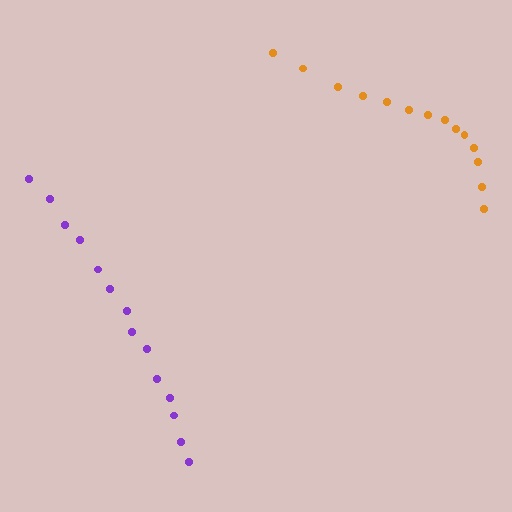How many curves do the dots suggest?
There are 2 distinct paths.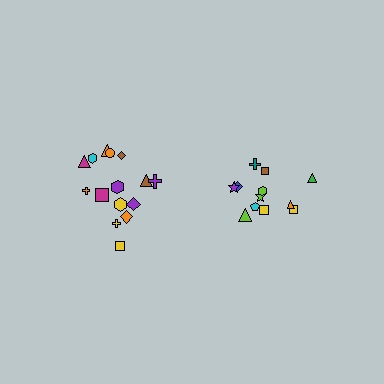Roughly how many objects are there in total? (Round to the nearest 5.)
Roughly 25 objects in total.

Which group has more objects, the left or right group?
The left group.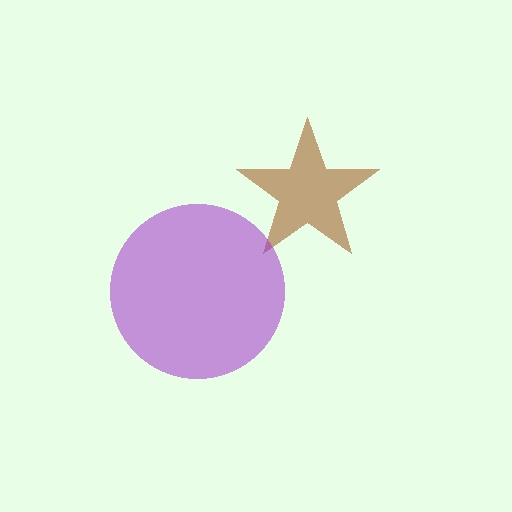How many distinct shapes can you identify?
There are 2 distinct shapes: a brown star, a purple circle.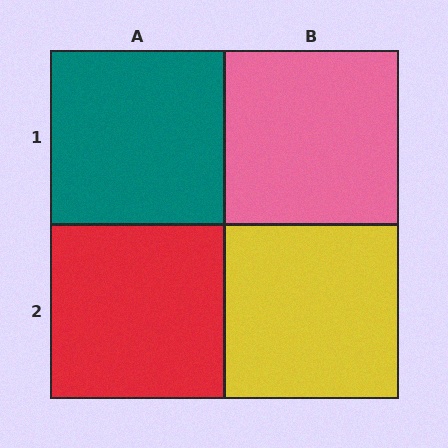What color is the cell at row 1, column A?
Teal.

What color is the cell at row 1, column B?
Pink.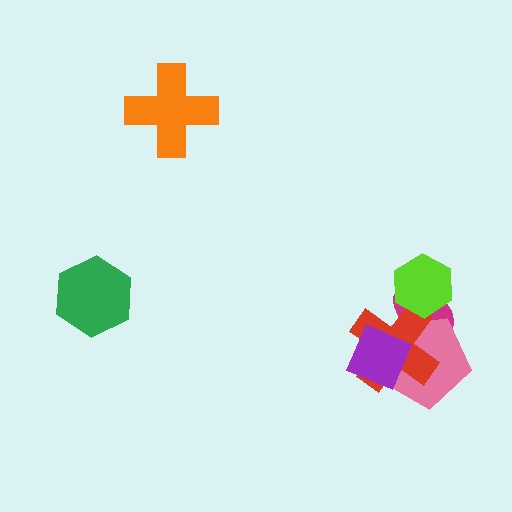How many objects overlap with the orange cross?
0 objects overlap with the orange cross.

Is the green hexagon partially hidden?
No, no other shape covers it.